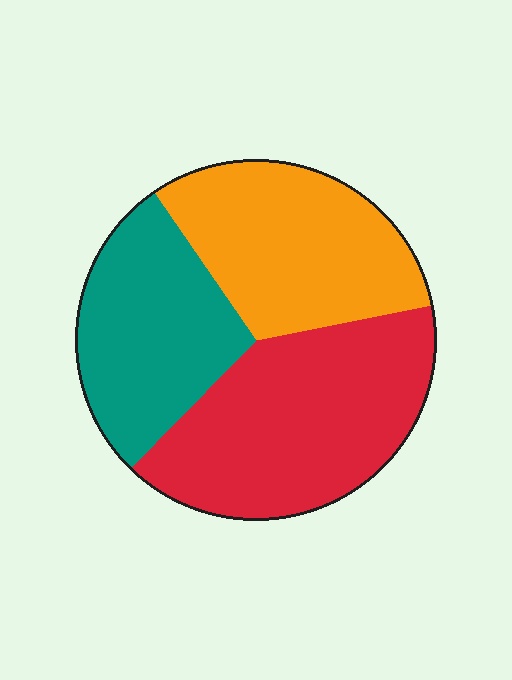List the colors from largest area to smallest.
From largest to smallest: red, orange, teal.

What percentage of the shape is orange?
Orange takes up between a sixth and a third of the shape.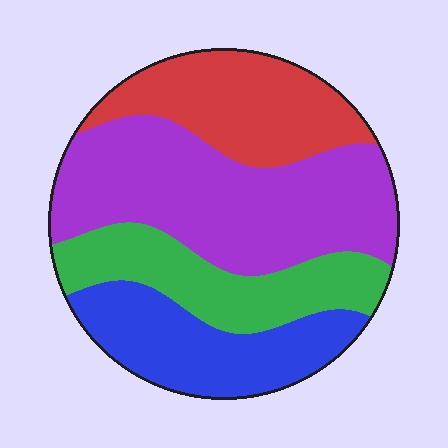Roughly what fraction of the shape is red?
Red covers about 20% of the shape.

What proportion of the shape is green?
Green covers roughly 20% of the shape.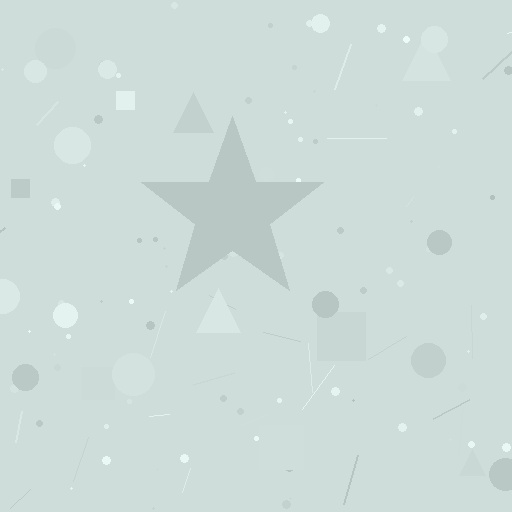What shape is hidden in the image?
A star is hidden in the image.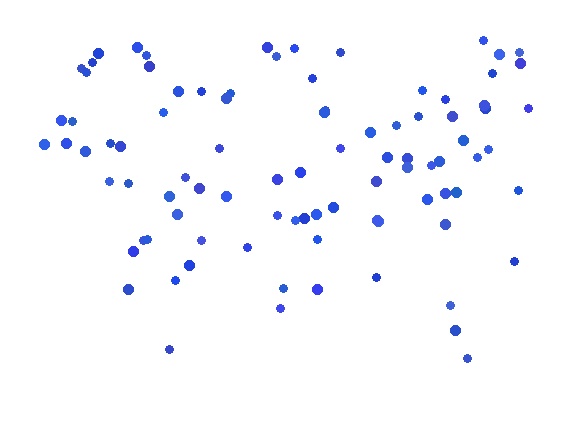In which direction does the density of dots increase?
From bottom to top, with the top side densest.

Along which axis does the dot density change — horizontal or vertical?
Vertical.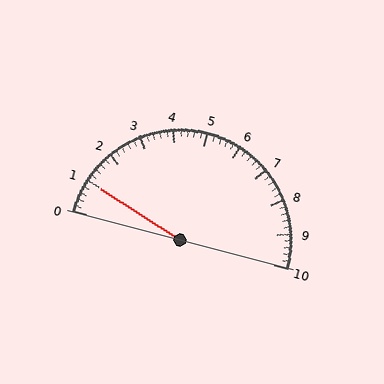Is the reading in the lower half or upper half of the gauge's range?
The reading is in the lower half of the range (0 to 10).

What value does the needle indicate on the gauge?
The needle indicates approximately 1.0.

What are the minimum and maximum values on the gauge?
The gauge ranges from 0 to 10.